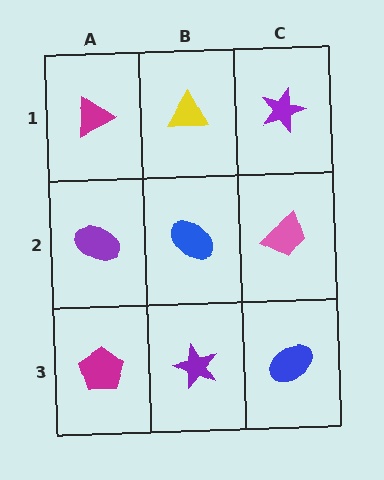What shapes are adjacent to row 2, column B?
A yellow triangle (row 1, column B), a purple star (row 3, column B), a purple ellipse (row 2, column A), a pink trapezoid (row 2, column C).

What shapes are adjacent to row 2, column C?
A purple star (row 1, column C), a blue ellipse (row 3, column C), a blue ellipse (row 2, column B).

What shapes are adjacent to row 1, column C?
A pink trapezoid (row 2, column C), a yellow triangle (row 1, column B).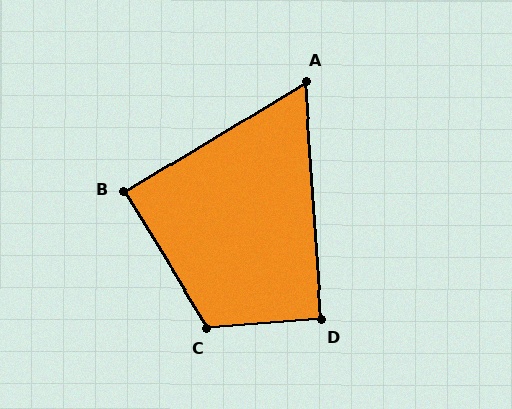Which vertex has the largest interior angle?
C, at approximately 117 degrees.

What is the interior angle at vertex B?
Approximately 90 degrees (approximately right).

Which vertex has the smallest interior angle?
A, at approximately 63 degrees.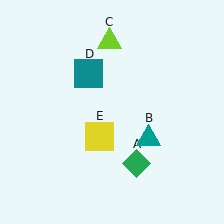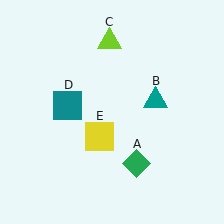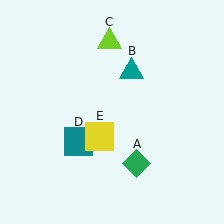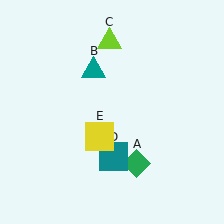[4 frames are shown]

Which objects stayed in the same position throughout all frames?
Green diamond (object A) and lime triangle (object C) and yellow square (object E) remained stationary.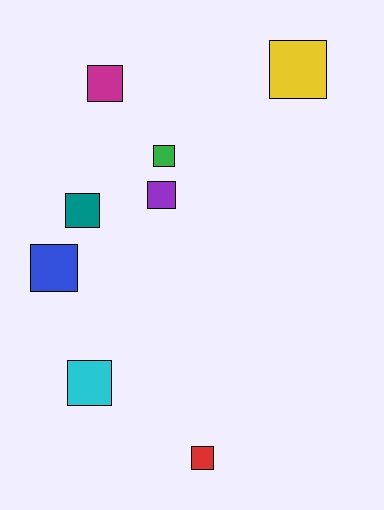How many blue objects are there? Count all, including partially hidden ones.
There is 1 blue object.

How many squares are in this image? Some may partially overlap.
There are 8 squares.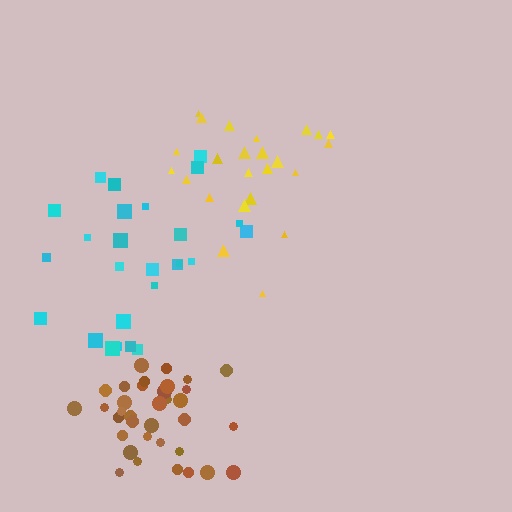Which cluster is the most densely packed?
Brown.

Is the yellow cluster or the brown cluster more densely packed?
Brown.